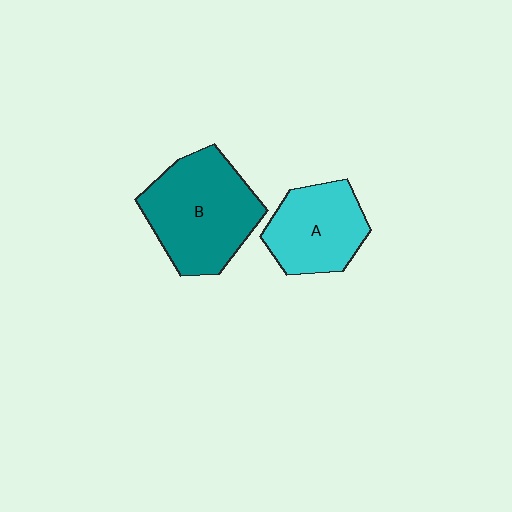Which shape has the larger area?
Shape B (teal).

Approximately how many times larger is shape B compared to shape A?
Approximately 1.4 times.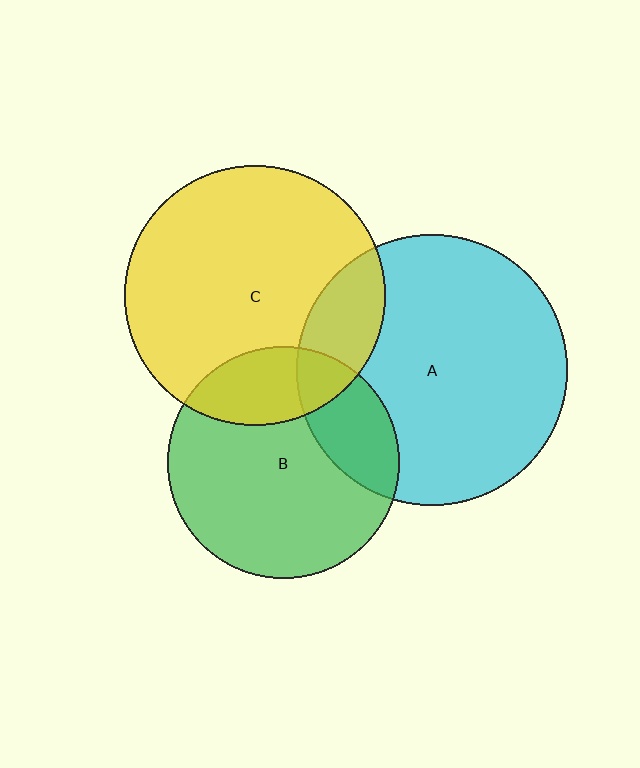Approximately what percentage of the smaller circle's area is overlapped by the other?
Approximately 20%.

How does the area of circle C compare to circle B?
Approximately 1.3 times.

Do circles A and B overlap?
Yes.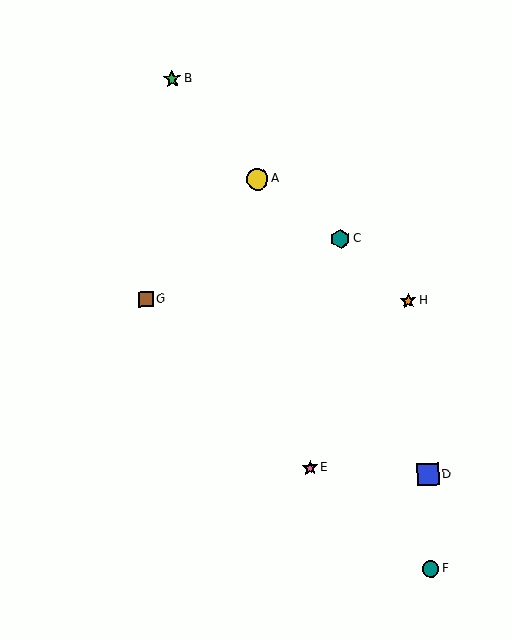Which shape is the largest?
The blue square (labeled D) is the largest.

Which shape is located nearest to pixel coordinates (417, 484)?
The blue square (labeled D) at (428, 475) is nearest to that location.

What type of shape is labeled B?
Shape B is a green star.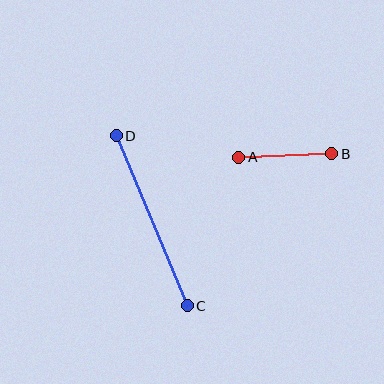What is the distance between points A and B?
The distance is approximately 93 pixels.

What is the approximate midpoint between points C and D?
The midpoint is at approximately (152, 221) pixels.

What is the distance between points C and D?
The distance is approximately 184 pixels.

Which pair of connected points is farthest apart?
Points C and D are farthest apart.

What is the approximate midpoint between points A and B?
The midpoint is at approximately (285, 156) pixels.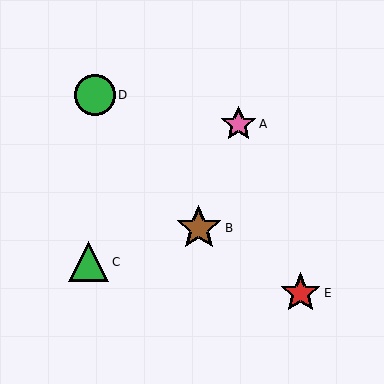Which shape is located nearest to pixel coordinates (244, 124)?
The pink star (labeled A) at (239, 124) is nearest to that location.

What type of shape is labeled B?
Shape B is a brown star.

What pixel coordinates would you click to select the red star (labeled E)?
Click at (300, 293) to select the red star E.